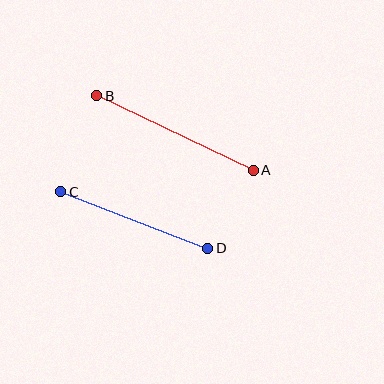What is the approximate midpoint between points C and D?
The midpoint is at approximately (134, 220) pixels.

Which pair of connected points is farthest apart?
Points A and B are farthest apart.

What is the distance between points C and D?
The distance is approximately 158 pixels.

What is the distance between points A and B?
The distance is approximately 174 pixels.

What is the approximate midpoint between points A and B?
The midpoint is at approximately (175, 133) pixels.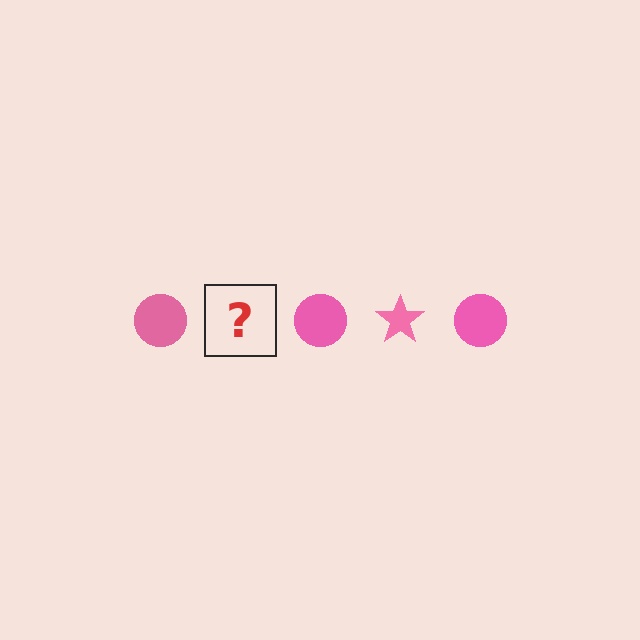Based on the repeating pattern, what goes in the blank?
The blank should be a pink star.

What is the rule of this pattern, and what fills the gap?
The rule is that the pattern cycles through circle, star shapes in pink. The gap should be filled with a pink star.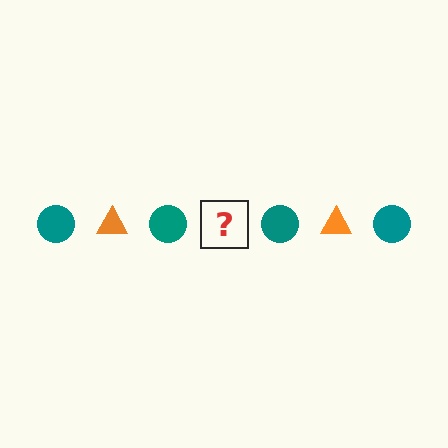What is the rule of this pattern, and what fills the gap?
The rule is that the pattern alternates between teal circle and orange triangle. The gap should be filled with an orange triangle.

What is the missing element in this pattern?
The missing element is an orange triangle.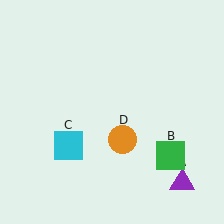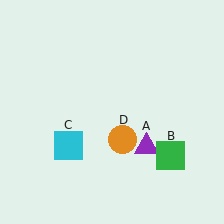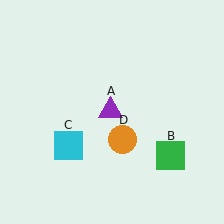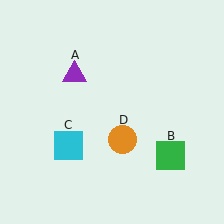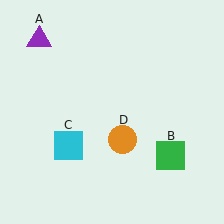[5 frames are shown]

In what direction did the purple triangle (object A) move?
The purple triangle (object A) moved up and to the left.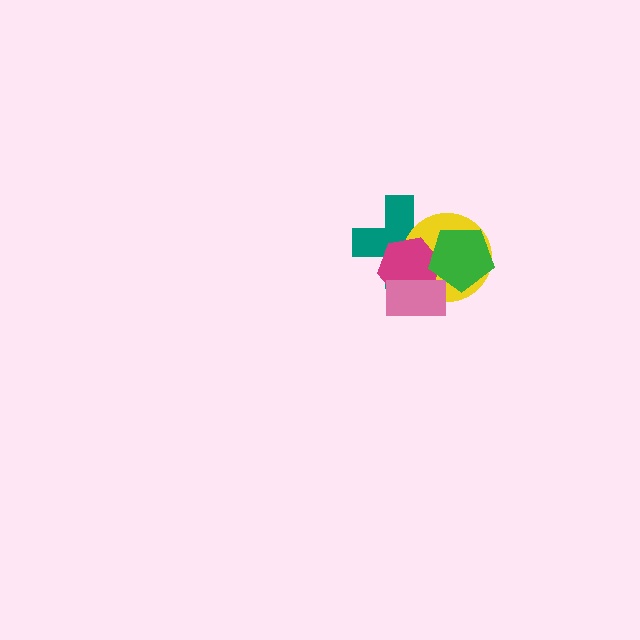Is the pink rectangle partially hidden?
No, no other shape covers it.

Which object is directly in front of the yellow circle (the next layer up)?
The magenta hexagon is directly in front of the yellow circle.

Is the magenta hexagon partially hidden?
Yes, it is partially covered by another shape.